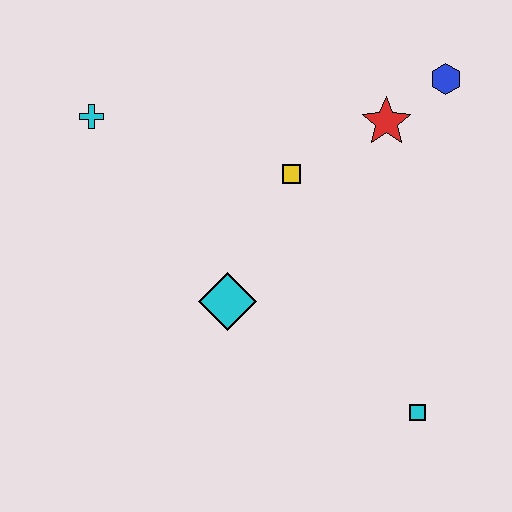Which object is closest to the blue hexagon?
The red star is closest to the blue hexagon.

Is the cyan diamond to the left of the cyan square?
Yes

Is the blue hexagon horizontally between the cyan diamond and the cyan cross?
No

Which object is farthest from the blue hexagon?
The cyan cross is farthest from the blue hexagon.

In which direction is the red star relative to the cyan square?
The red star is above the cyan square.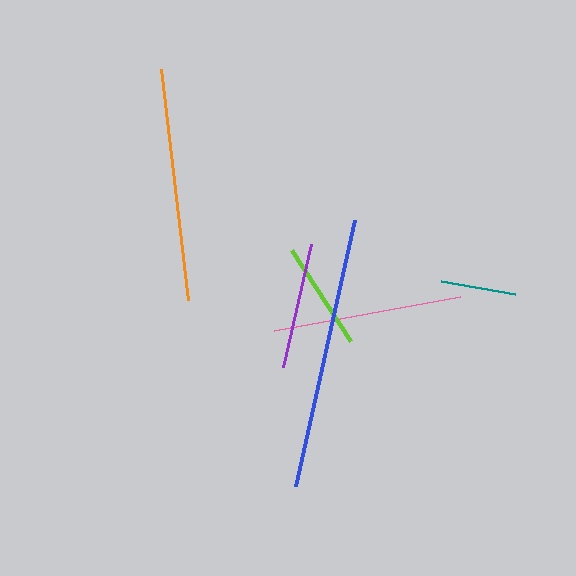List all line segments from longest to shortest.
From longest to shortest: blue, orange, pink, purple, lime, teal.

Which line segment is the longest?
The blue line is the longest at approximately 273 pixels.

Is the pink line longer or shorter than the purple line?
The pink line is longer than the purple line.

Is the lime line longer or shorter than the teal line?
The lime line is longer than the teal line.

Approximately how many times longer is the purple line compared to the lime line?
The purple line is approximately 1.2 times the length of the lime line.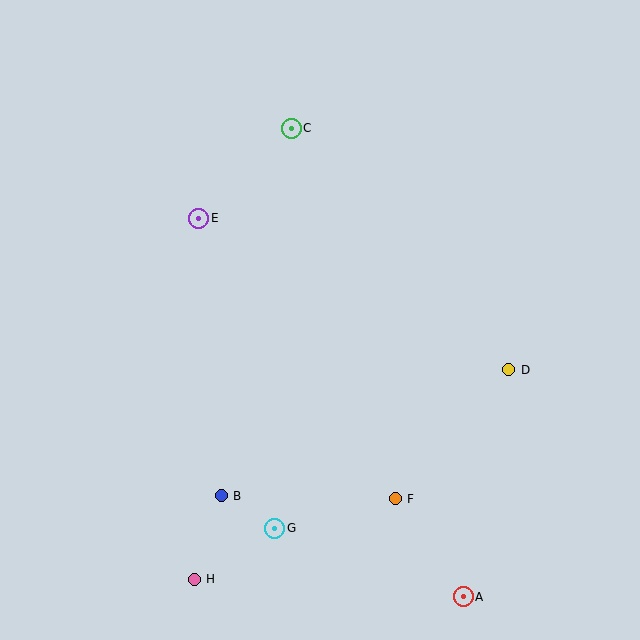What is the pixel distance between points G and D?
The distance between G and D is 283 pixels.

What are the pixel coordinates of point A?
Point A is at (463, 597).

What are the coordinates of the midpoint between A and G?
The midpoint between A and G is at (369, 563).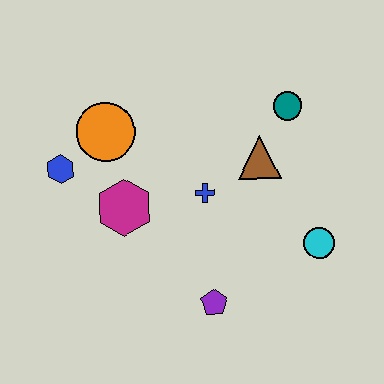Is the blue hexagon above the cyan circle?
Yes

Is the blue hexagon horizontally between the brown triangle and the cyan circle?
No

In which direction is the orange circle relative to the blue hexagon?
The orange circle is to the right of the blue hexagon.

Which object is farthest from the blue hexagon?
The cyan circle is farthest from the blue hexagon.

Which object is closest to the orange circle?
The blue hexagon is closest to the orange circle.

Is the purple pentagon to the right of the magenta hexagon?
Yes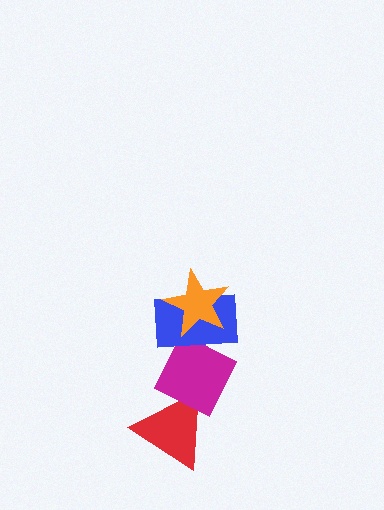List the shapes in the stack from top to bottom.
From top to bottom: the orange star, the blue rectangle, the magenta diamond, the red triangle.